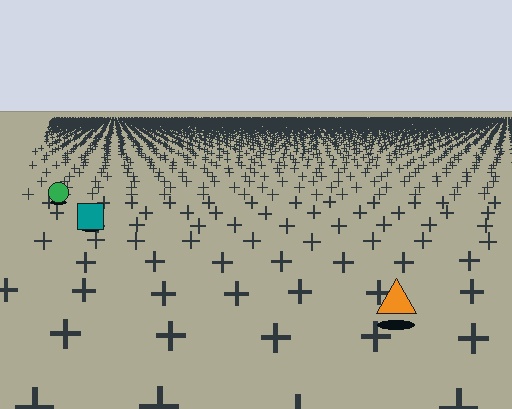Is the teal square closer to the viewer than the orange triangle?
No. The orange triangle is closer — you can tell from the texture gradient: the ground texture is coarser near it.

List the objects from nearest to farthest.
From nearest to farthest: the orange triangle, the teal square, the green circle.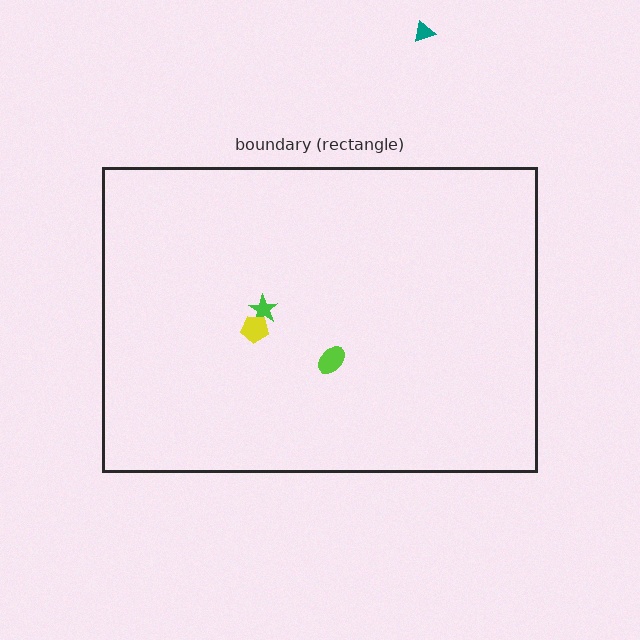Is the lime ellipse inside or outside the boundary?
Inside.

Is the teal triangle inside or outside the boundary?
Outside.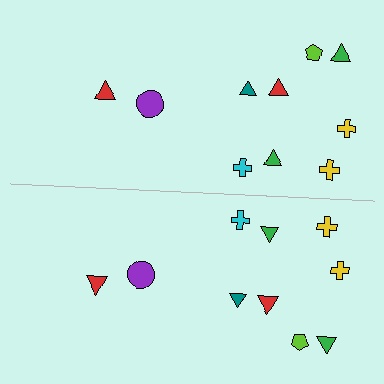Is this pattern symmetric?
Yes, this pattern has bilateral (reflection) symmetry.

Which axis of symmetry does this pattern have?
The pattern has a horizontal axis of symmetry running through the center of the image.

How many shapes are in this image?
There are 20 shapes in this image.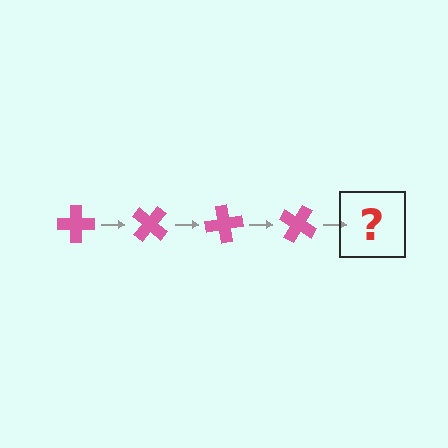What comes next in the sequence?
The next element should be a pink cross rotated 160 degrees.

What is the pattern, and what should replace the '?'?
The pattern is that the cross rotates 40 degrees each step. The '?' should be a pink cross rotated 160 degrees.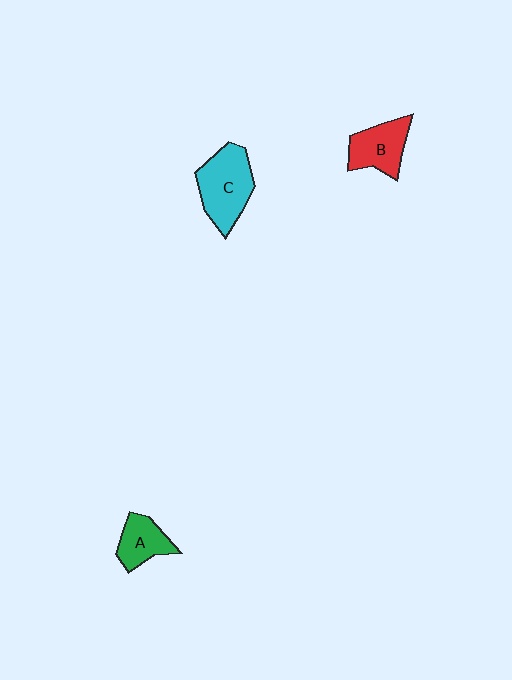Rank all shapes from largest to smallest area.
From largest to smallest: C (cyan), B (red), A (green).